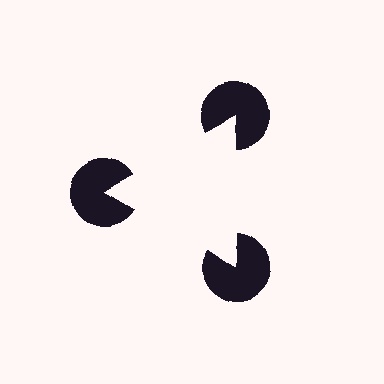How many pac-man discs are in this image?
There are 3 — one at each vertex of the illusory triangle.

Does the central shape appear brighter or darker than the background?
It typically appears slightly brighter than the background, even though no actual brightness change is drawn.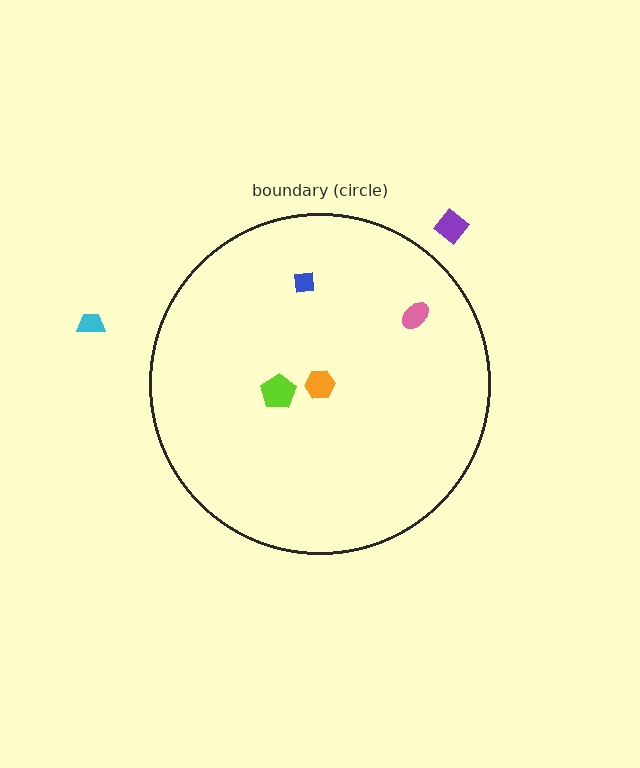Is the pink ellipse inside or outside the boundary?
Inside.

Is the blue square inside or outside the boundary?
Inside.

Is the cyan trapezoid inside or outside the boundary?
Outside.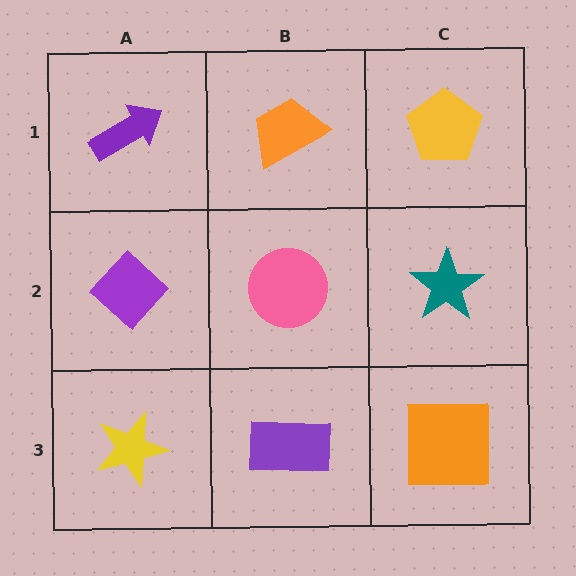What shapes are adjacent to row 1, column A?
A purple diamond (row 2, column A), an orange trapezoid (row 1, column B).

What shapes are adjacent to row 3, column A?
A purple diamond (row 2, column A), a purple rectangle (row 3, column B).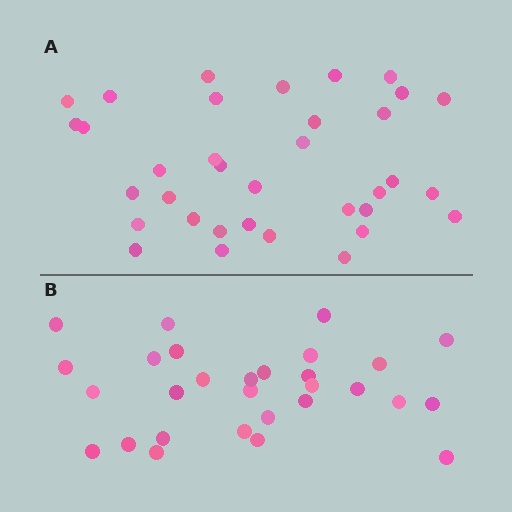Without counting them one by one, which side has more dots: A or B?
Region A (the top region) has more dots.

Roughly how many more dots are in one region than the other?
Region A has about 6 more dots than region B.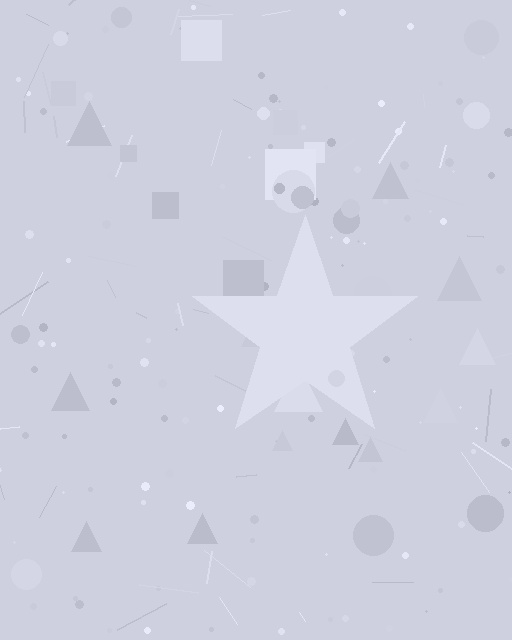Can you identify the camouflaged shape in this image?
The camouflaged shape is a star.